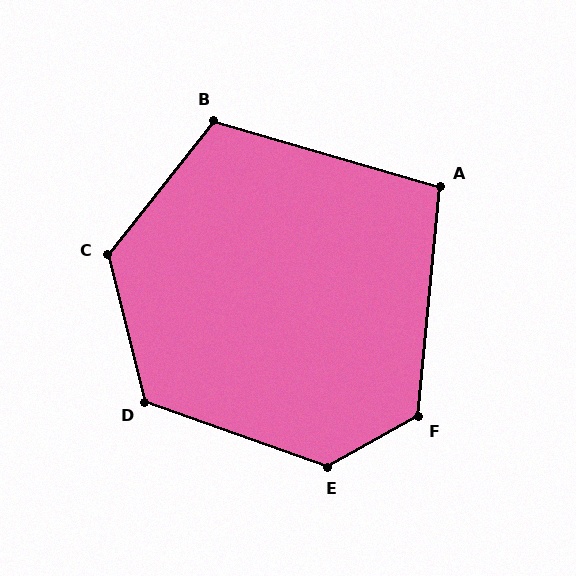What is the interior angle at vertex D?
Approximately 124 degrees (obtuse).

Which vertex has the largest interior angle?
E, at approximately 131 degrees.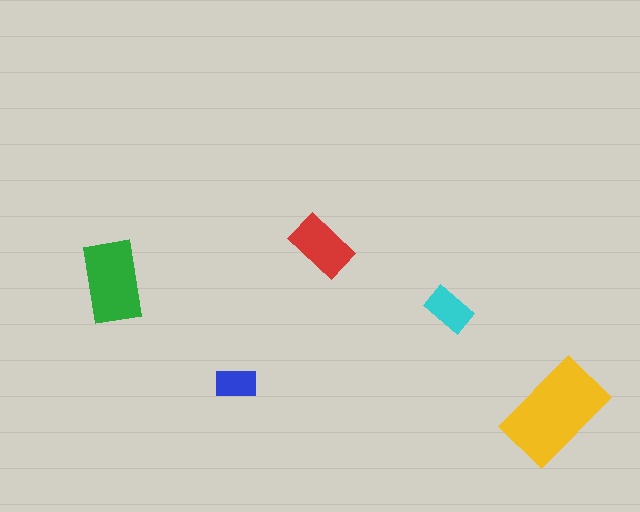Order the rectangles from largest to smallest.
the yellow one, the green one, the red one, the cyan one, the blue one.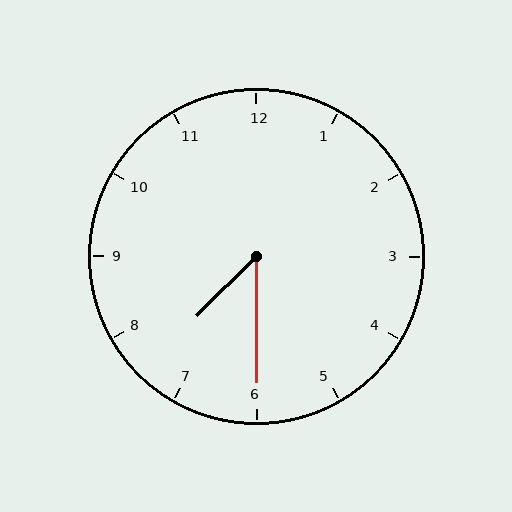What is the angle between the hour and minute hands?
Approximately 45 degrees.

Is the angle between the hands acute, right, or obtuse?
It is acute.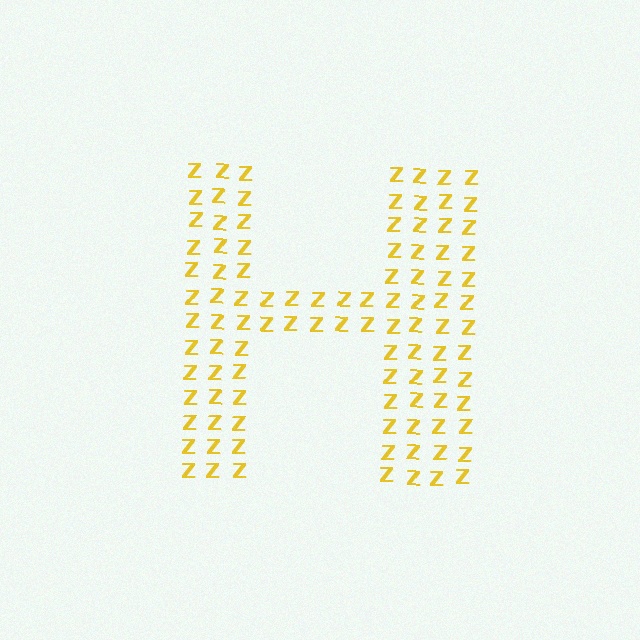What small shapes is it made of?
It is made of small letter Z's.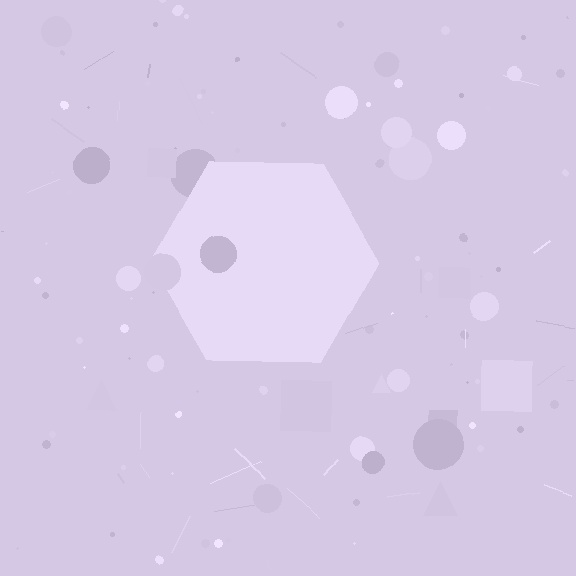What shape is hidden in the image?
A hexagon is hidden in the image.